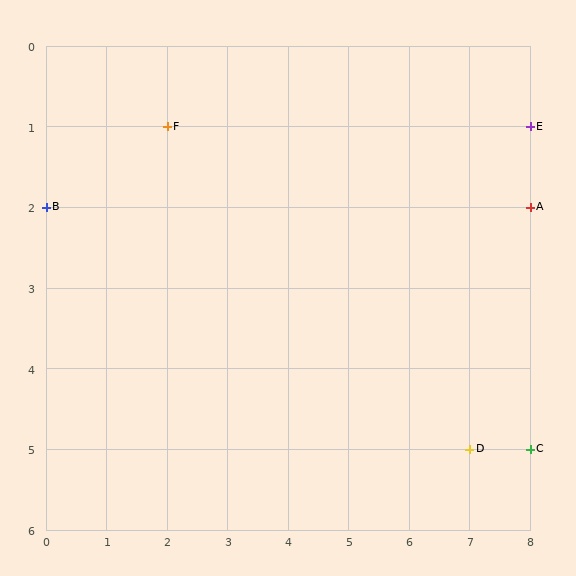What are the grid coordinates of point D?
Point D is at grid coordinates (7, 5).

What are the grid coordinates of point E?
Point E is at grid coordinates (8, 1).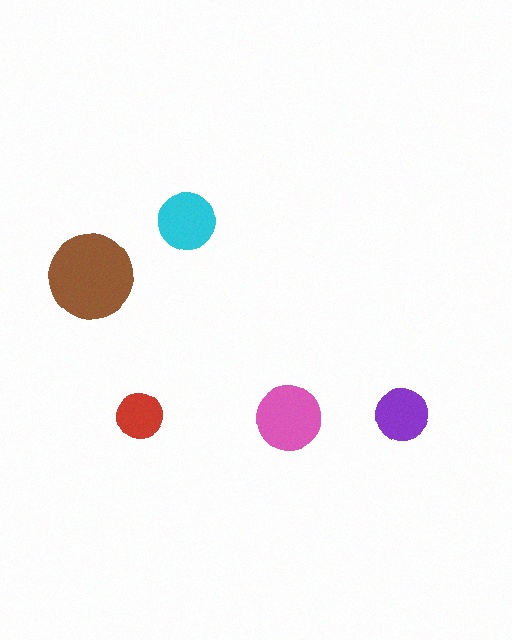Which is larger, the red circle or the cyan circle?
The cyan one.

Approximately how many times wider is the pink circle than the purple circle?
About 1.5 times wider.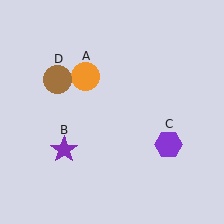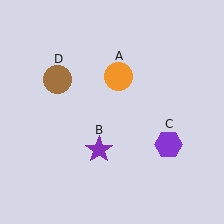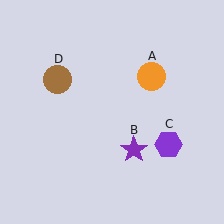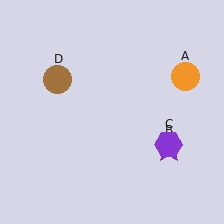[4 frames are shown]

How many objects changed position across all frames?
2 objects changed position: orange circle (object A), purple star (object B).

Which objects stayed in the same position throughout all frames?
Purple hexagon (object C) and brown circle (object D) remained stationary.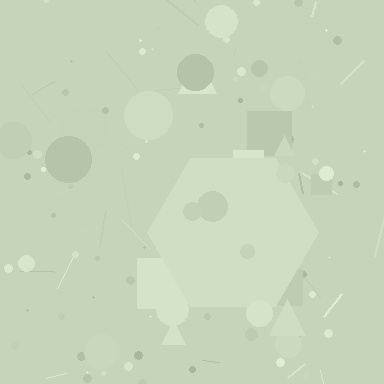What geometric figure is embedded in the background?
A hexagon is embedded in the background.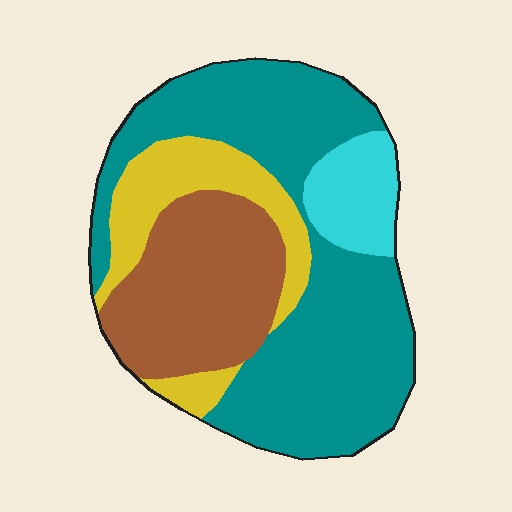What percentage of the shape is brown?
Brown takes up about one quarter (1/4) of the shape.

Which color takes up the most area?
Teal, at roughly 50%.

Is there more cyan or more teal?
Teal.